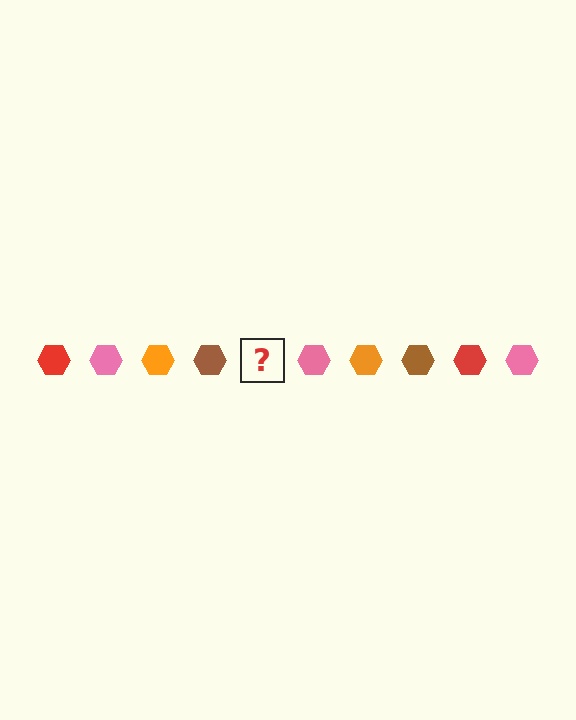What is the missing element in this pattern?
The missing element is a red hexagon.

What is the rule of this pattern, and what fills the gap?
The rule is that the pattern cycles through red, pink, orange, brown hexagons. The gap should be filled with a red hexagon.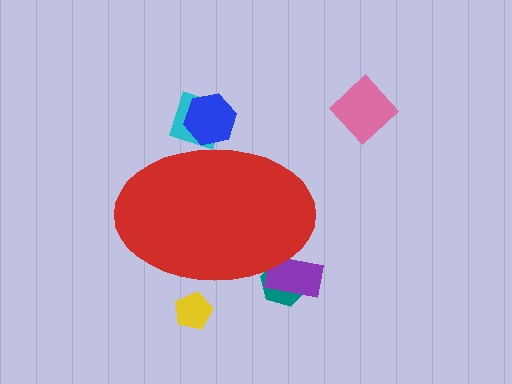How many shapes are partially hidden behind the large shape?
5 shapes are partially hidden.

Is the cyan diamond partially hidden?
Yes, the cyan diamond is partially hidden behind the red ellipse.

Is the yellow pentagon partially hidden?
Yes, the yellow pentagon is partially hidden behind the red ellipse.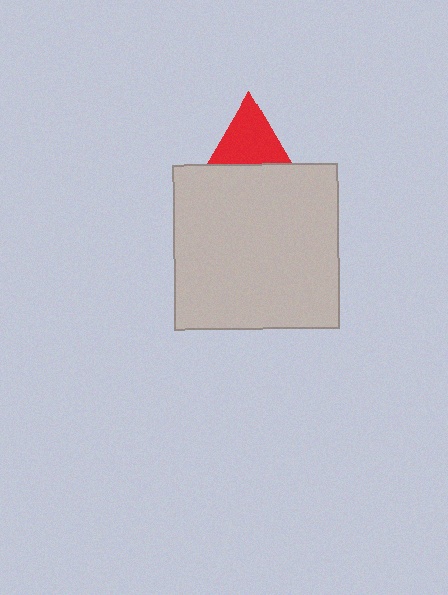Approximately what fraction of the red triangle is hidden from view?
Roughly 55% of the red triangle is hidden behind the light gray square.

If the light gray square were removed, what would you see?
You would see the complete red triangle.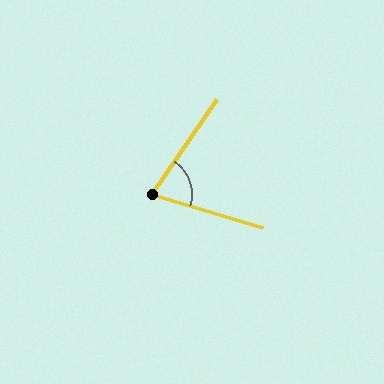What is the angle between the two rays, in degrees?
Approximately 73 degrees.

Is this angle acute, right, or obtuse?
It is acute.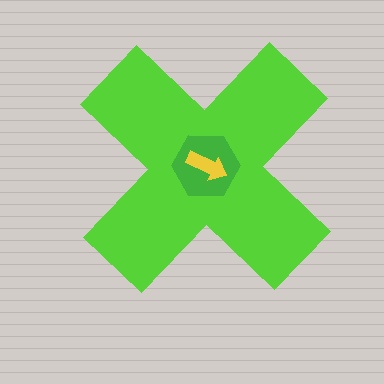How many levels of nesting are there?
3.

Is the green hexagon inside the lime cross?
Yes.